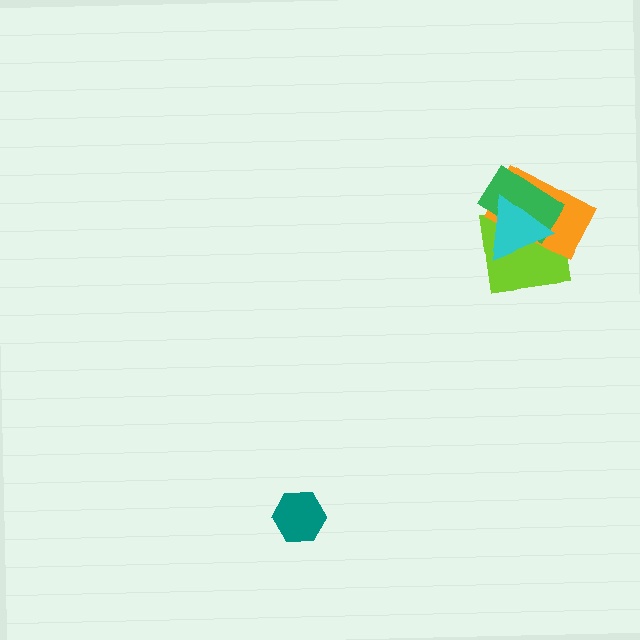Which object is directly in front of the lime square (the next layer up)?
The orange rectangle is directly in front of the lime square.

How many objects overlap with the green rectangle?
3 objects overlap with the green rectangle.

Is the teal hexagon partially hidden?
No, no other shape covers it.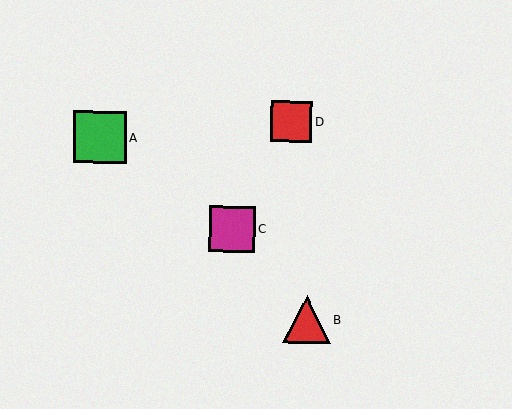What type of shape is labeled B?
Shape B is a red triangle.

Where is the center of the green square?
The center of the green square is at (100, 137).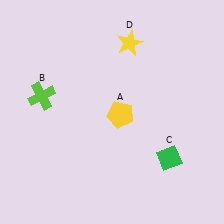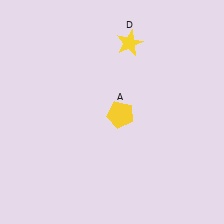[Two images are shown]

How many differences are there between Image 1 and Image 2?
There are 2 differences between the two images.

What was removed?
The green diamond (C), the lime cross (B) were removed in Image 2.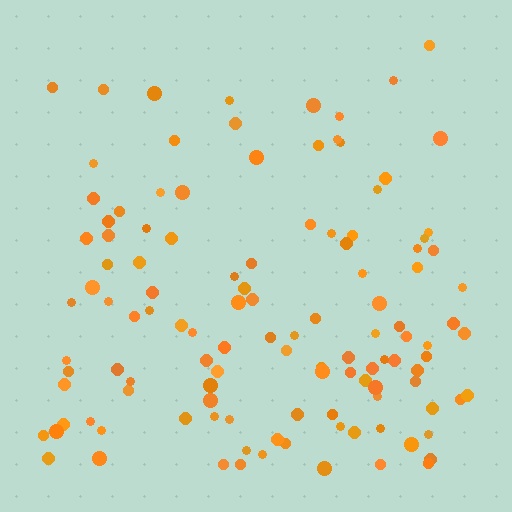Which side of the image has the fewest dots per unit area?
The top.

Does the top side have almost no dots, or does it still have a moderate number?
Still a moderate number, just noticeably fewer than the bottom.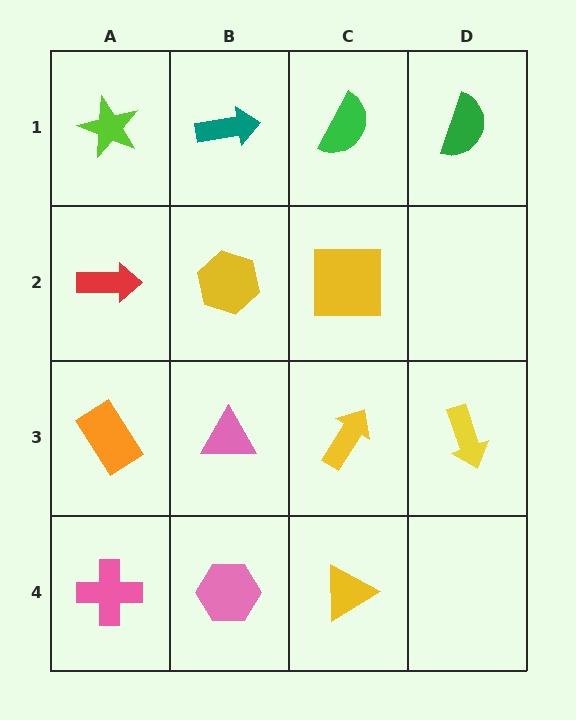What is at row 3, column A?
An orange rectangle.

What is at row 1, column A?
A lime star.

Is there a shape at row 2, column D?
No, that cell is empty.